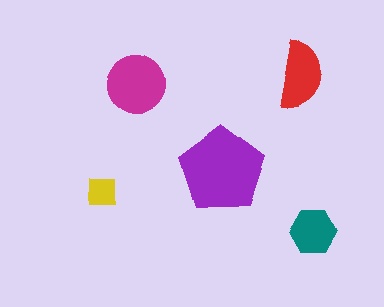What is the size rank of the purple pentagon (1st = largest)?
1st.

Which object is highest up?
The red semicircle is topmost.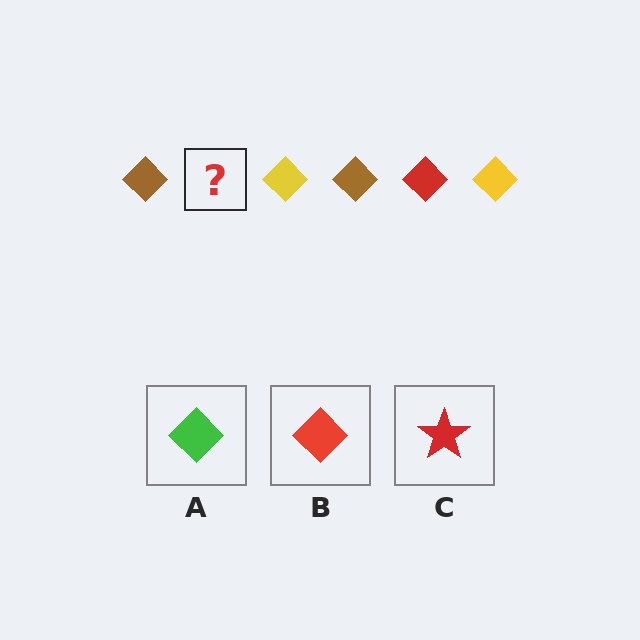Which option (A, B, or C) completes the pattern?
B.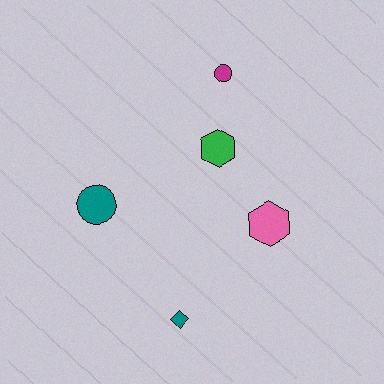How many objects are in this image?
There are 5 objects.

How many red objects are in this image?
There are no red objects.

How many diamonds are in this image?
There is 1 diamond.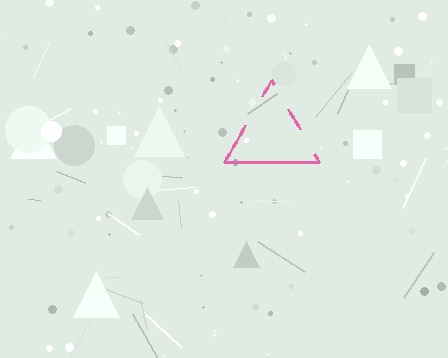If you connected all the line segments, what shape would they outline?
They would outline a triangle.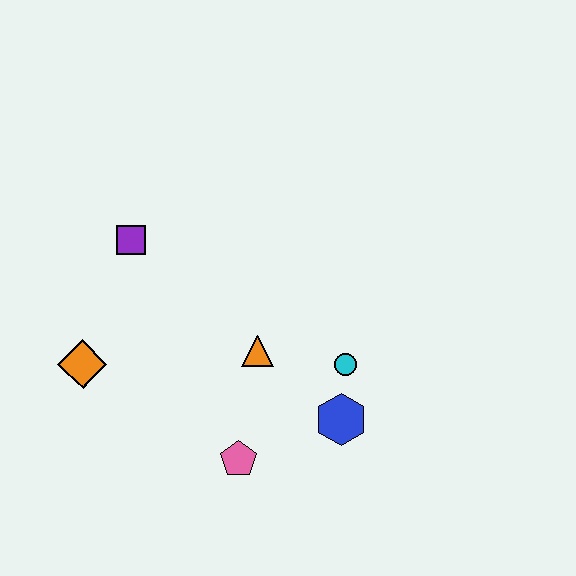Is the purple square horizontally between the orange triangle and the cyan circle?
No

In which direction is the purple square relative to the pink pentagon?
The purple square is above the pink pentagon.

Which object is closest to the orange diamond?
The purple square is closest to the orange diamond.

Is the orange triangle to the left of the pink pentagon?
No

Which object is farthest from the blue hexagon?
The purple square is farthest from the blue hexagon.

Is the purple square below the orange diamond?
No